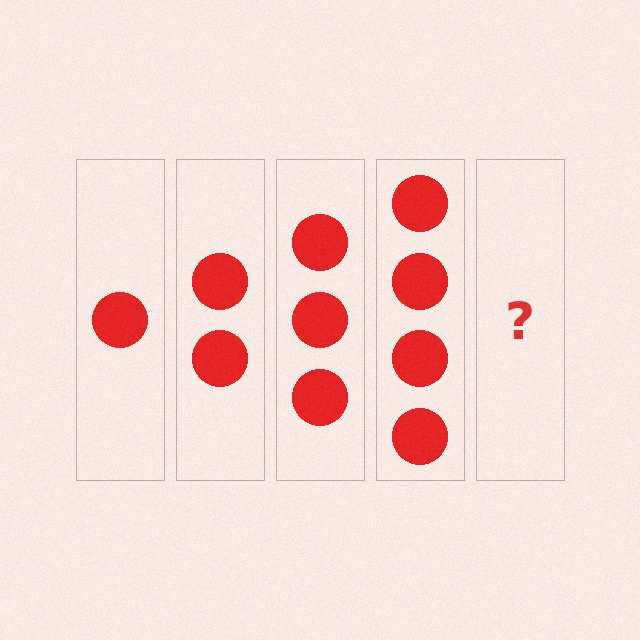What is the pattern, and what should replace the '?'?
The pattern is that each step adds one more circle. The '?' should be 5 circles.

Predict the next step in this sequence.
The next step is 5 circles.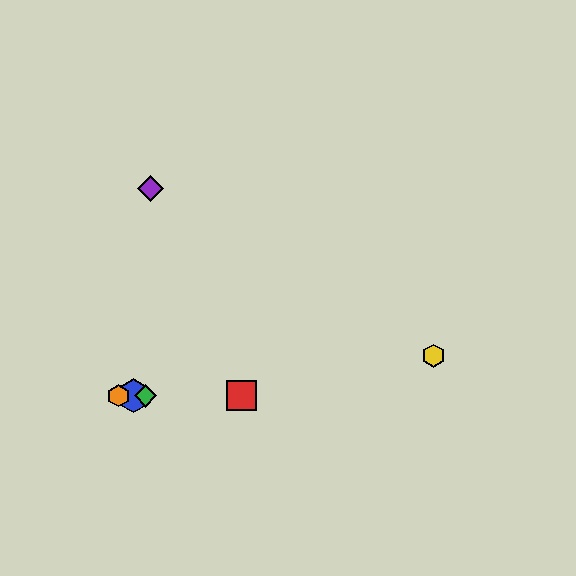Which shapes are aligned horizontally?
The red square, the blue hexagon, the green diamond, the orange hexagon are aligned horizontally.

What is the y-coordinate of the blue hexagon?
The blue hexagon is at y≈396.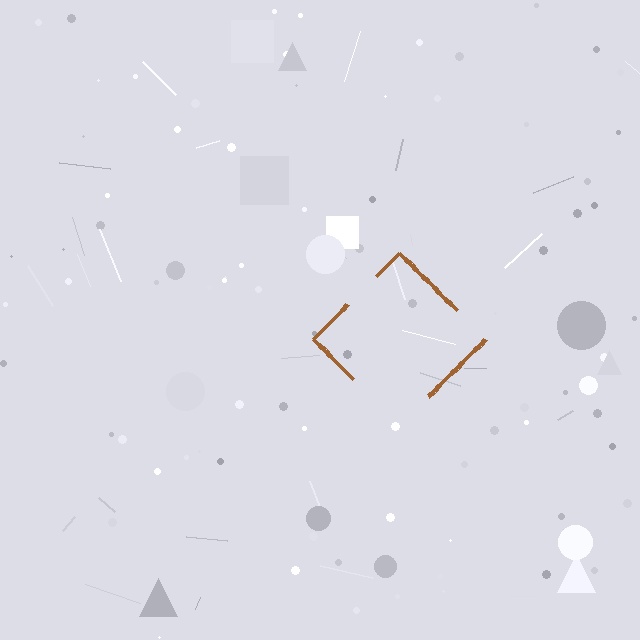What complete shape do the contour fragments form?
The contour fragments form a diamond.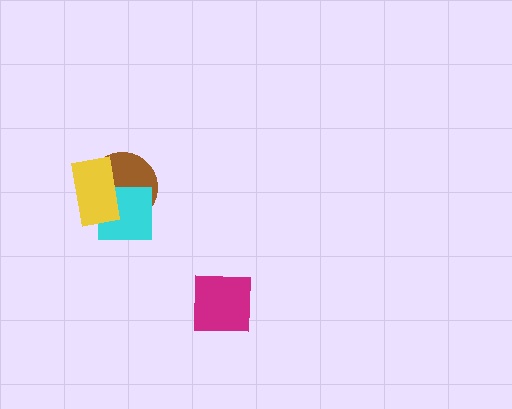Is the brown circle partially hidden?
Yes, it is partially covered by another shape.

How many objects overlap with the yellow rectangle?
2 objects overlap with the yellow rectangle.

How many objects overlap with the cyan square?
2 objects overlap with the cyan square.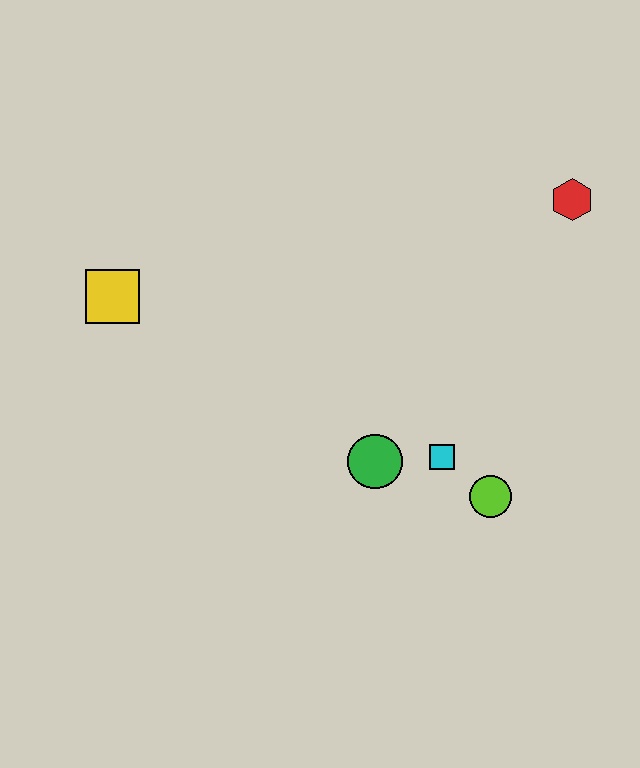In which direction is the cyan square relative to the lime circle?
The cyan square is to the left of the lime circle.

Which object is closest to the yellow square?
The green circle is closest to the yellow square.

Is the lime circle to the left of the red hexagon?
Yes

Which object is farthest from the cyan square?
The yellow square is farthest from the cyan square.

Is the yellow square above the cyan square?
Yes